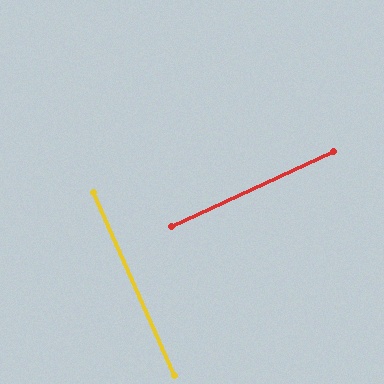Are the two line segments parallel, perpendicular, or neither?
Perpendicular — they meet at approximately 89°.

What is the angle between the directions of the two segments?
Approximately 89 degrees.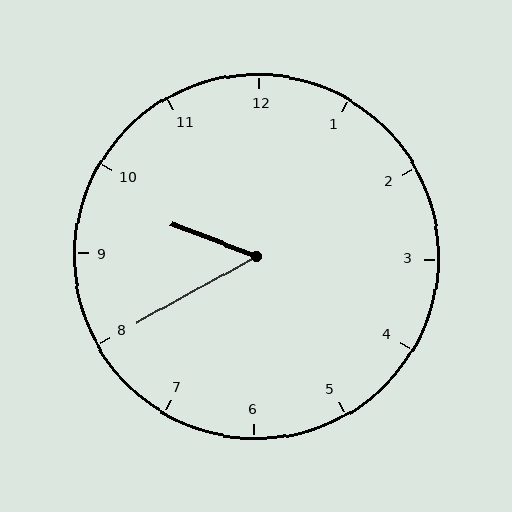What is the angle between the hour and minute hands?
Approximately 50 degrees.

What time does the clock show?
9:40.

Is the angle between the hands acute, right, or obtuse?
It is acute.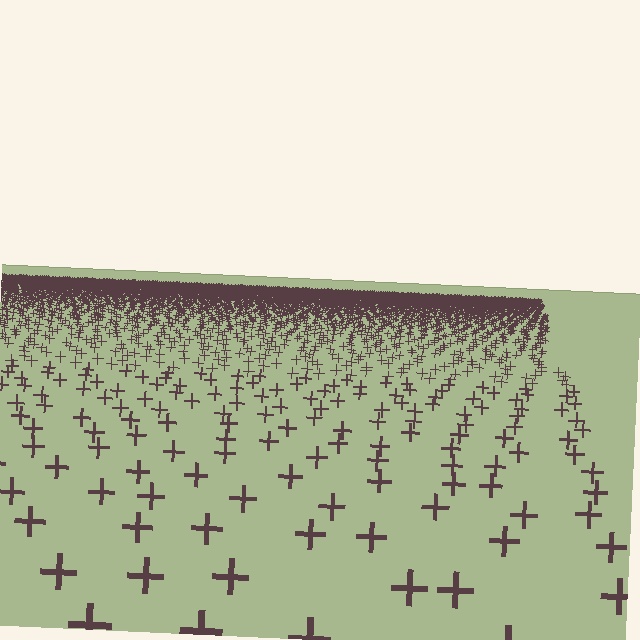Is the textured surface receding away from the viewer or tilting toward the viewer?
The surface is receding away from the viewer. Texture elements get smaller and denser toward the top.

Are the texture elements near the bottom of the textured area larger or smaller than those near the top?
Larger. Near the bottom, elements are closer to the viewer and appear at a bigger on-screen size.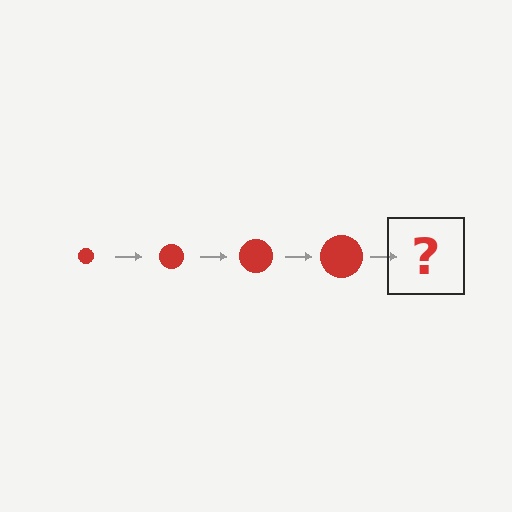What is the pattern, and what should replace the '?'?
The pattern is that the circle gets progressively larger each step. The '?' should be a red circle, larger than the previous one.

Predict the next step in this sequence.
The next step is a red circle, larger than the previous one.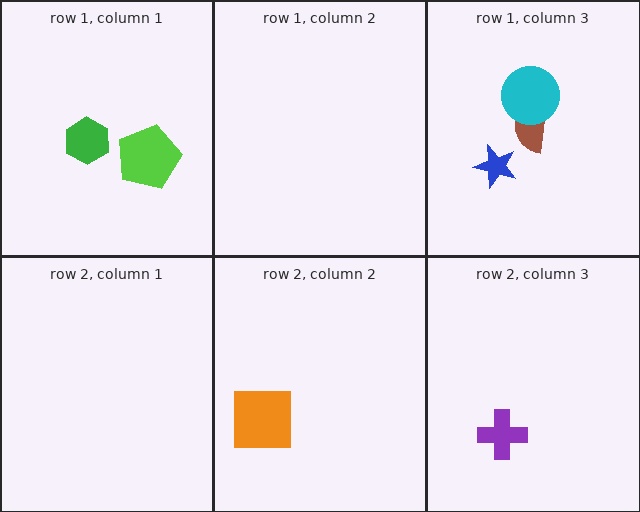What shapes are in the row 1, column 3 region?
The brown semicircle, the cyan circle, the blue star.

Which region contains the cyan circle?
The row 1, column 3 region.